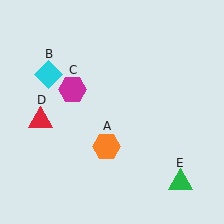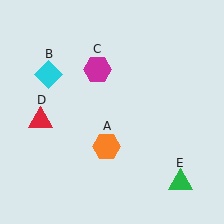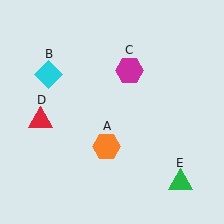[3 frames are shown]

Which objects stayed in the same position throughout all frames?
Orange hexagon (object A) and cyan diamond (object B) and red triangle (object D) and green triangle (object E) remained stationary.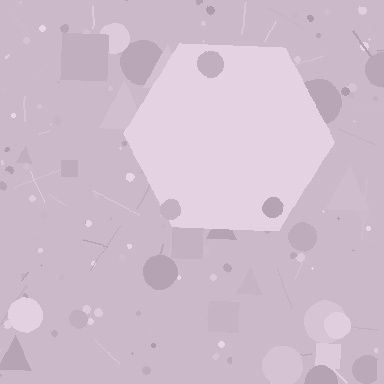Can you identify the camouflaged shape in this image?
The camouflaged shape is a hexagon.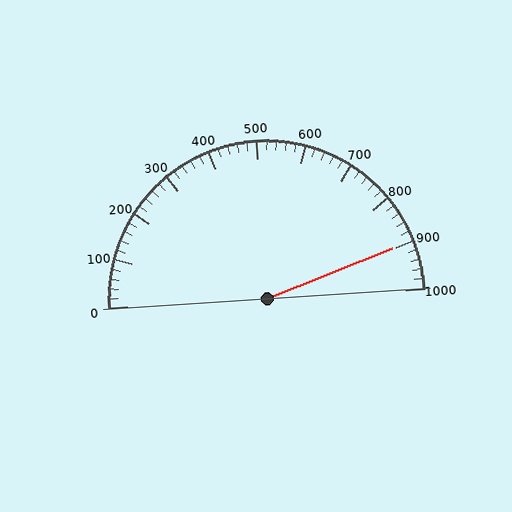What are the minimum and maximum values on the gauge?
The gauge ranges from 0 to 1000.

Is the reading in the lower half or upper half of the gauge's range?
The reading is in the upper half of the range (0 to 1000).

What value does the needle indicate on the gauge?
The needle indicates approximately 900.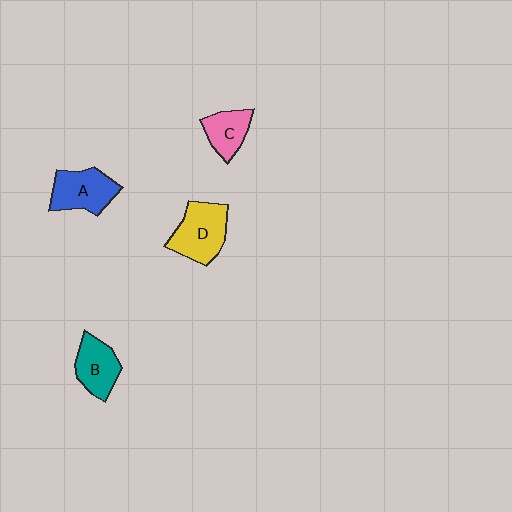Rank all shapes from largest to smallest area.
From largest to smallest: D (yellow), A (blue), B (teal), C (pink).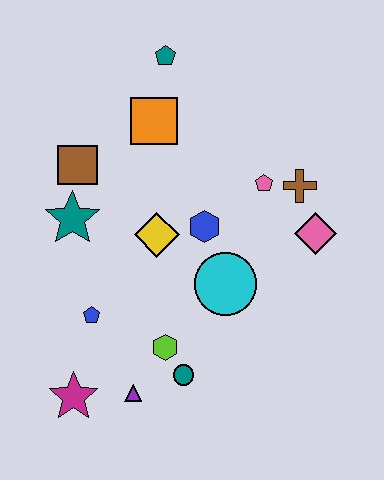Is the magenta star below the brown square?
Yes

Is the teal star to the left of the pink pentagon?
Yes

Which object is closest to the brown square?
The teal star is closest to the brown square.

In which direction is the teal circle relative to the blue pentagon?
The teal circle is to the right of the blue pentagon.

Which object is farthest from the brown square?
The pink diamond is farthest from the brown square.